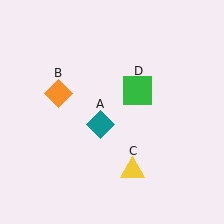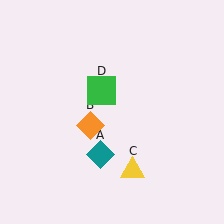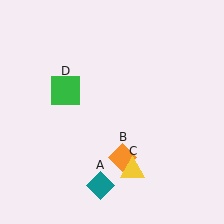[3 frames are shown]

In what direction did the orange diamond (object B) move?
The orange diamond (object B) moved down and to the right.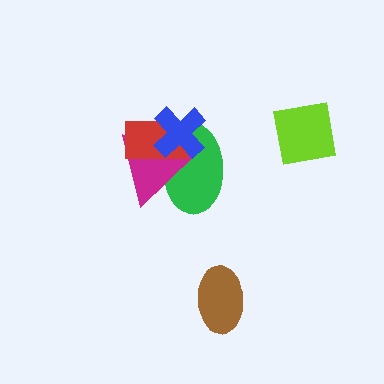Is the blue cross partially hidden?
No, no other shape covers it.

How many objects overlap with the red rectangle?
3 objects overlap with the red rectangle.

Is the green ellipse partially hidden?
Yes, it is partially covered by another shape.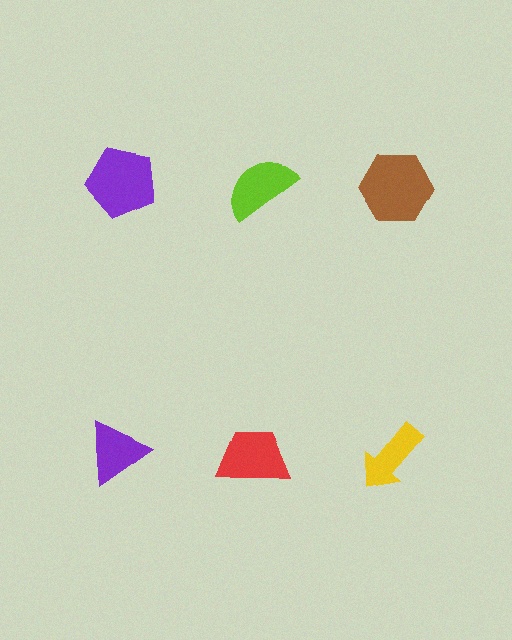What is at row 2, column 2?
A red trapezoid.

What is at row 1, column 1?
A purple pentagon.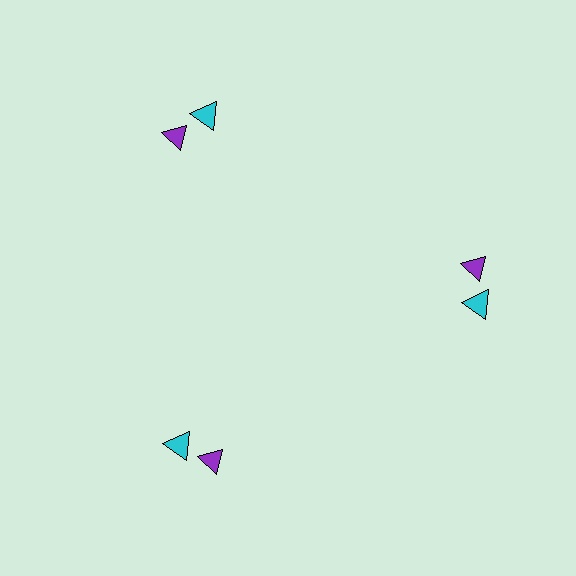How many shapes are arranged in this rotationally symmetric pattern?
There are 6 shapes, arranged in 3 groups of 2.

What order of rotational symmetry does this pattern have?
This pattern has 3-fold rotational symmetry.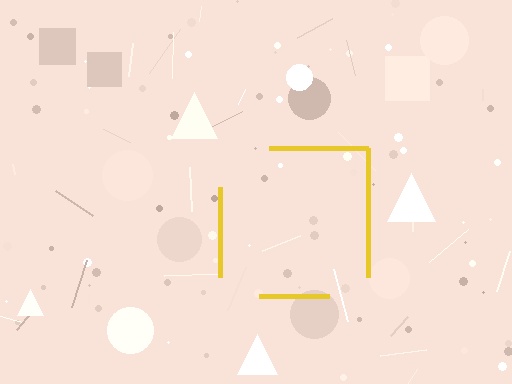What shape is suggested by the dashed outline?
The dashed outline suggests a square.